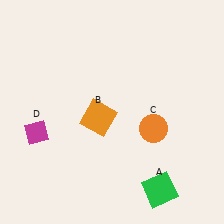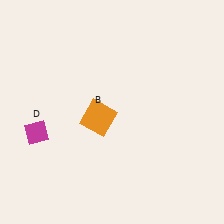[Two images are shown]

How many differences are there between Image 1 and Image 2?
There are 2 differences between the two images.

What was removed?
The orange circle (C), the green square (A) were removed in Image 2.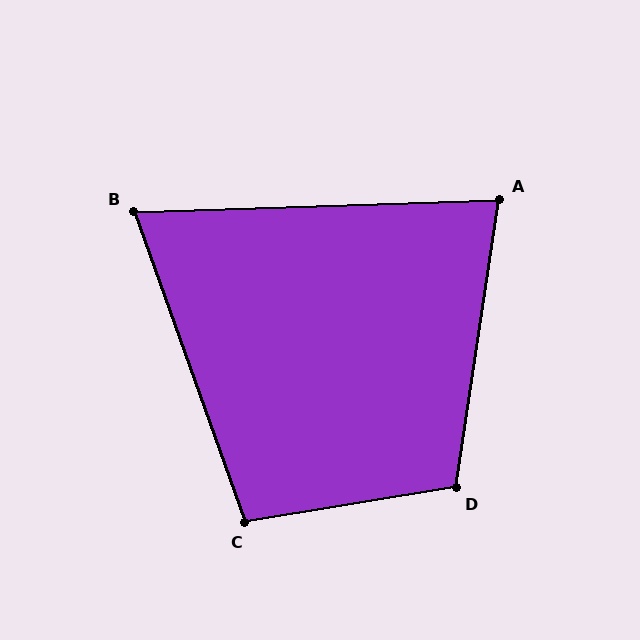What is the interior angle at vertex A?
Approximately 80 degrees (acute).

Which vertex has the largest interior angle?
D, at approximately 108 degrees.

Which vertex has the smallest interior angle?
B, at approximately 72 degrees.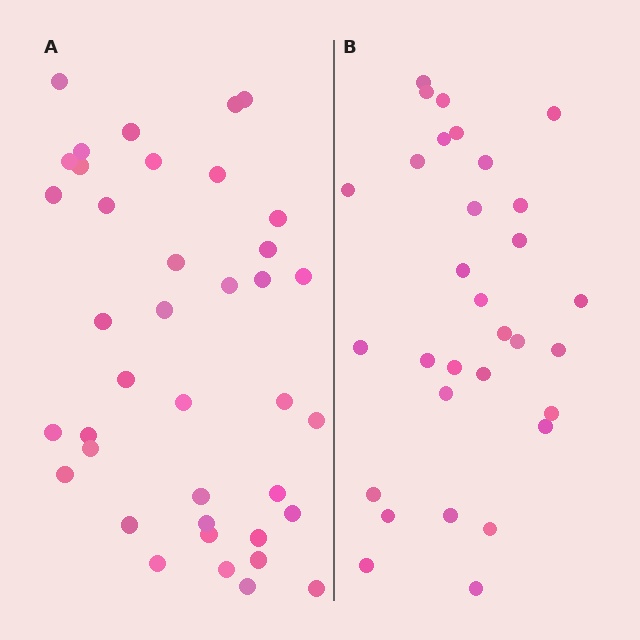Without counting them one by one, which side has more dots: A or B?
Region A (the left region) has more dots.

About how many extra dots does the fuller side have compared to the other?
Region A has roughly 8 or so more dots than region B.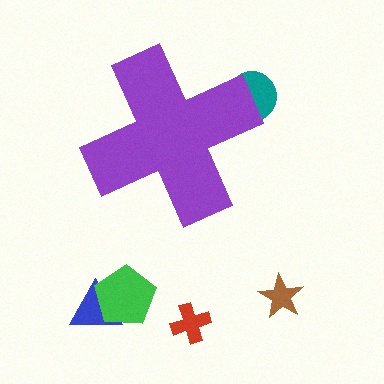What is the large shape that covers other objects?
A purple cross.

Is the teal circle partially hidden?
Yes, the teal circle is partially hidden behind the purple cross.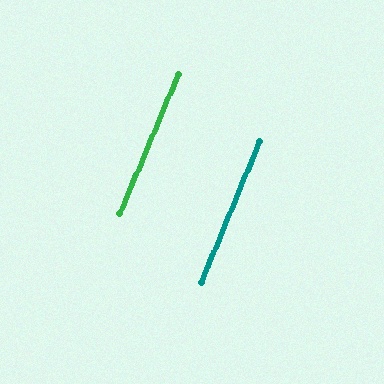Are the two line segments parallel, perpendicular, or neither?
Parallel — their directions differ by only 0.0°.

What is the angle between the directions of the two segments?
Approximately 0 degrees.